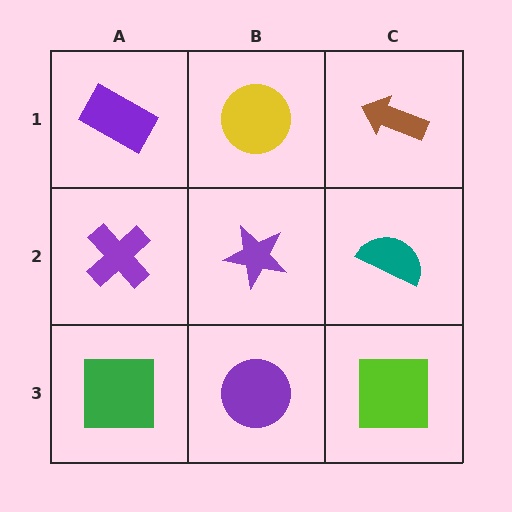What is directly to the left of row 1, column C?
A yellow circle.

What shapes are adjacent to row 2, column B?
A yellow circle (row 1, column B), a purple circle (row 3, column B), a purple cross (row 2, column A), a teal semicircle (row 2, column C).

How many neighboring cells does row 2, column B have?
4.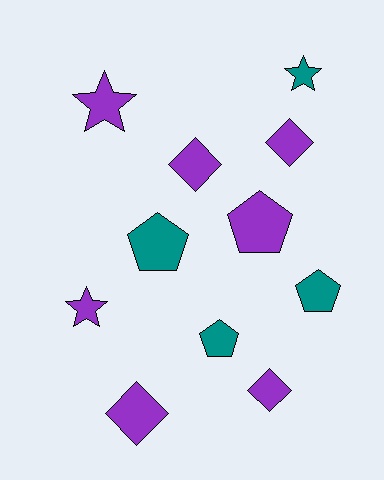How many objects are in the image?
There are 11 objects.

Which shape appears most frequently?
Diamond, with 4 objects.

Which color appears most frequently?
Purple, with 7 objects.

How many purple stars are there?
There are 2 purple stars.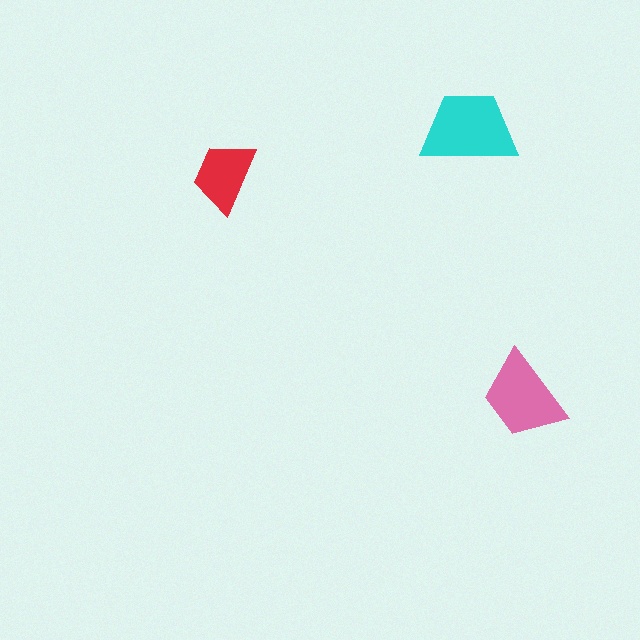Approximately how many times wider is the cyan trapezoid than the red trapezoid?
About 1.5 times wider.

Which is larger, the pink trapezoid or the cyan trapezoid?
The cyan one.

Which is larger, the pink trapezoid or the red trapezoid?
The pink one.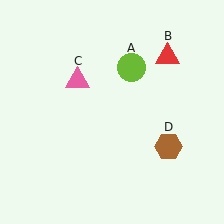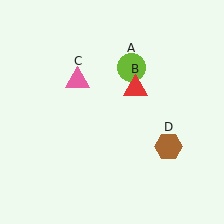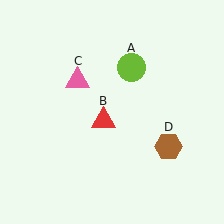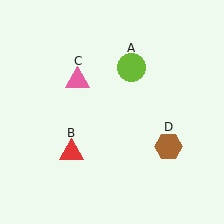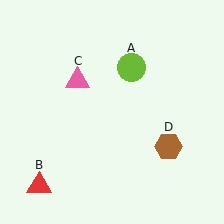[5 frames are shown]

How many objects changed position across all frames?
1 object changed position: red triangle (object B).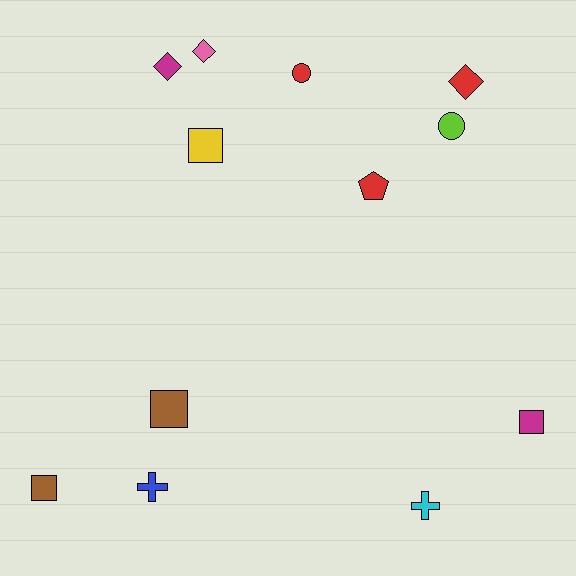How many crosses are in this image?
There are 2 crosses.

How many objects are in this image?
There are 12 objects.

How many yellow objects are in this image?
There is 1 yellow object.